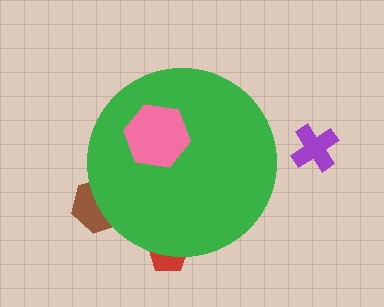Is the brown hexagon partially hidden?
Yes, the brown hexagon is partially hidden behind the green circle.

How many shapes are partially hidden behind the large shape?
3 shapes are partially hidden.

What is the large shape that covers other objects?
A green circle.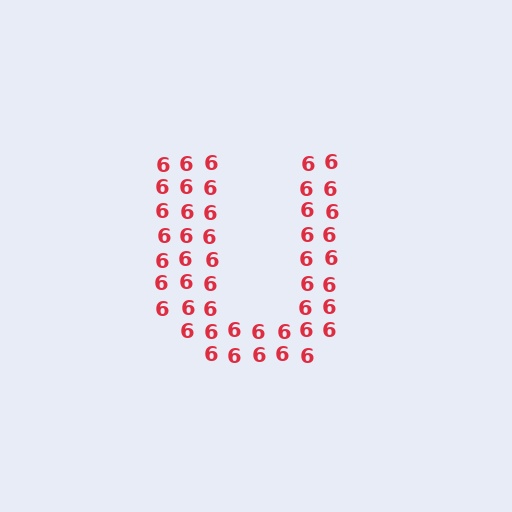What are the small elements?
The small elements are digit 6's.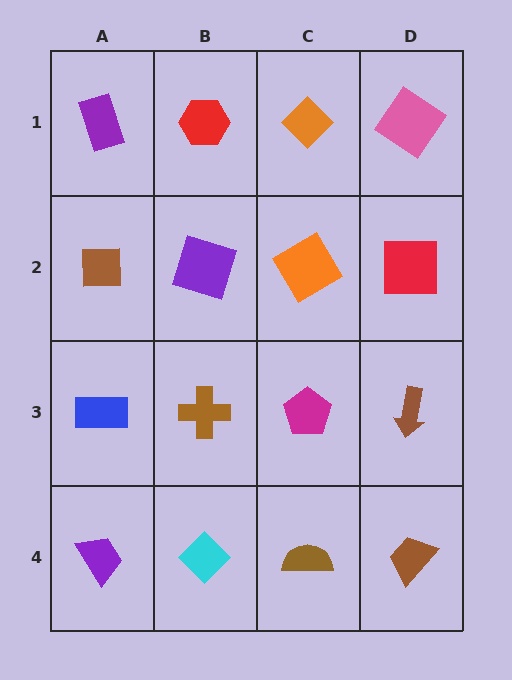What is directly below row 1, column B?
A purple square.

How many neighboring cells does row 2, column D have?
3.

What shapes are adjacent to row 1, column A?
A brown square (row 2, column A), a red hexagon (row 1, column B).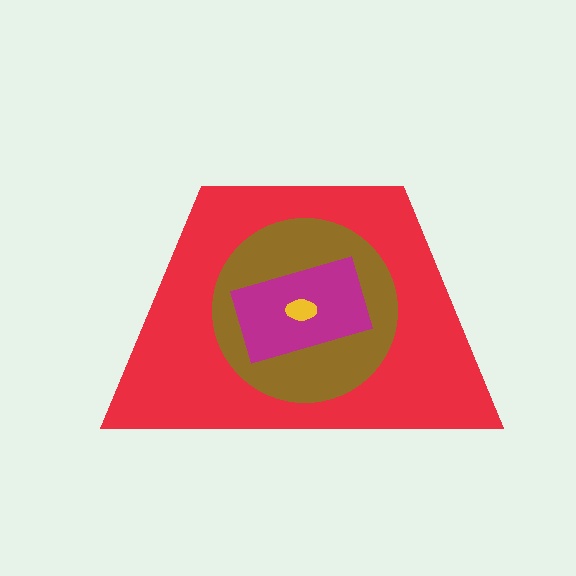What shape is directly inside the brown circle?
The magenta rectangle.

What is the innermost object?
The yellow ellipse.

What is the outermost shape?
The red trapezoid.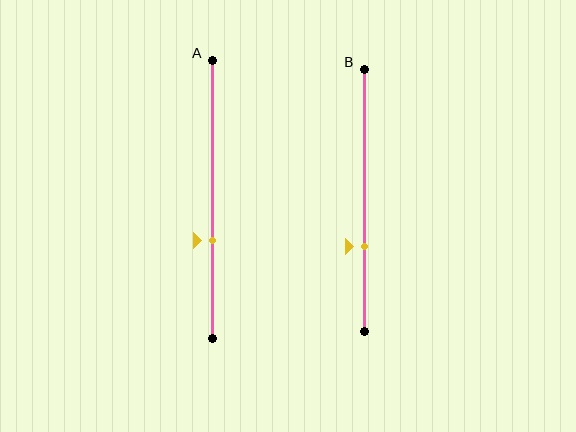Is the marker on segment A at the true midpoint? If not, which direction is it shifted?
No, the marker on segment A is shifted downward by about 15% of the segment length.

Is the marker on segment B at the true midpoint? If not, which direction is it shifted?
No, the marker on segment B is shifted downward by about 17% of the segment length.